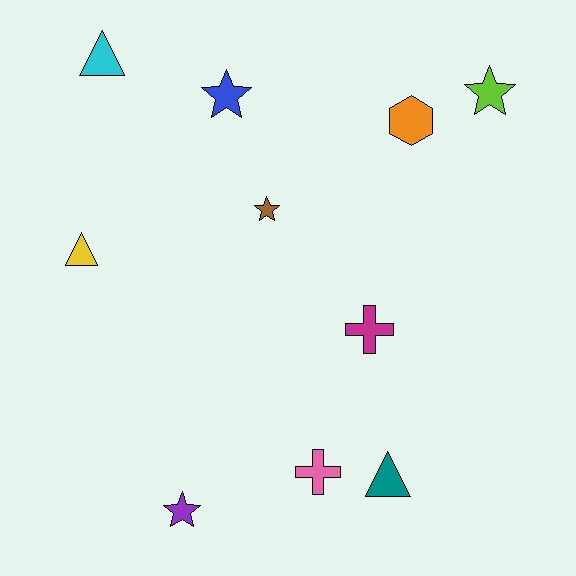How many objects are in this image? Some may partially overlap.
There are 10 objects.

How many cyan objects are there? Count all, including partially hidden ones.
There is 1 cyan object.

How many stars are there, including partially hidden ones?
There are 4 stars.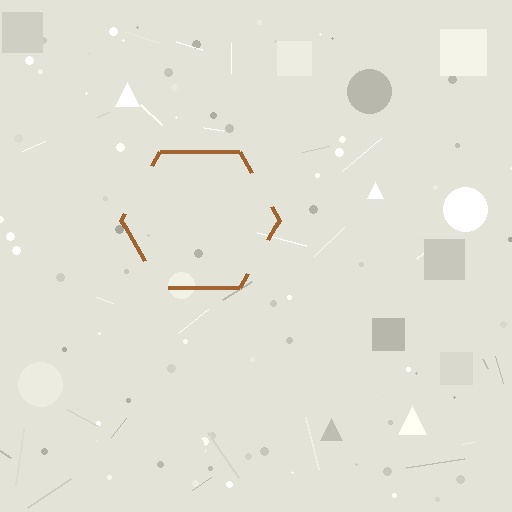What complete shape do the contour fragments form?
The contour fragments form a hexagon.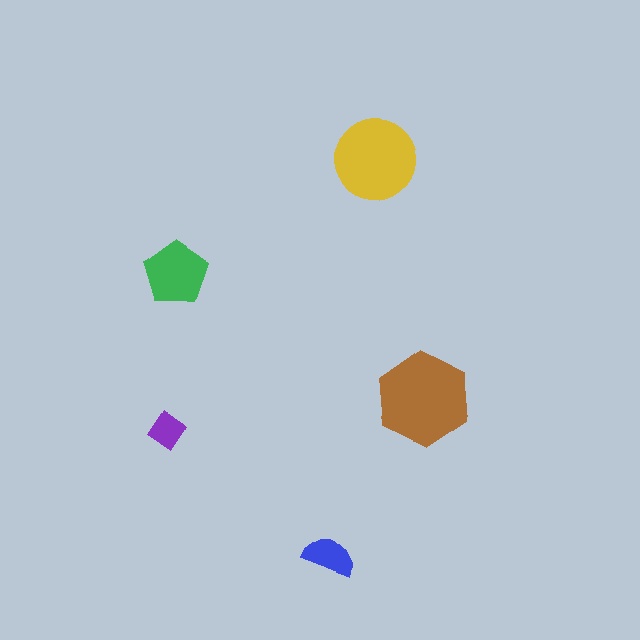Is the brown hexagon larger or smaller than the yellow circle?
Larger.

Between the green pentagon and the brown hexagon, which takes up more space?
The brown hexagon.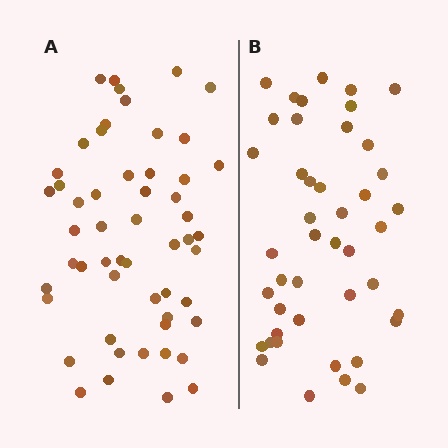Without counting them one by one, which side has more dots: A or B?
Region A (the left region) has more dots.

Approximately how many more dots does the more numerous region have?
Region A has roughly 10 or so more dots than region B.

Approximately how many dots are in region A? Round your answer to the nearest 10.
About 50 dots. (The exact count is 54, which rounds to 50.)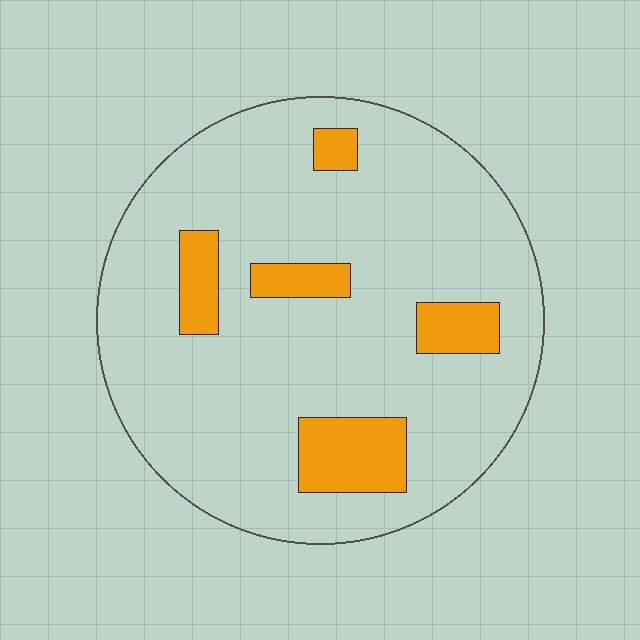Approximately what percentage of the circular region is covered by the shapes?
Approximately 15%.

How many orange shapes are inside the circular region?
5.